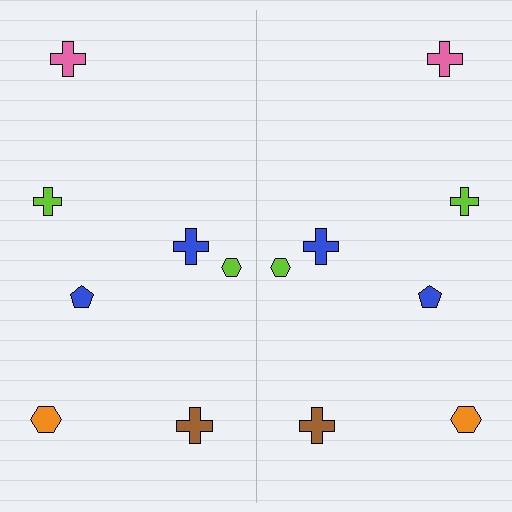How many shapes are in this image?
There are 14 shapes in this image.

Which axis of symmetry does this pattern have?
The pattern has a vertical axis of symmetry running through the center of the image.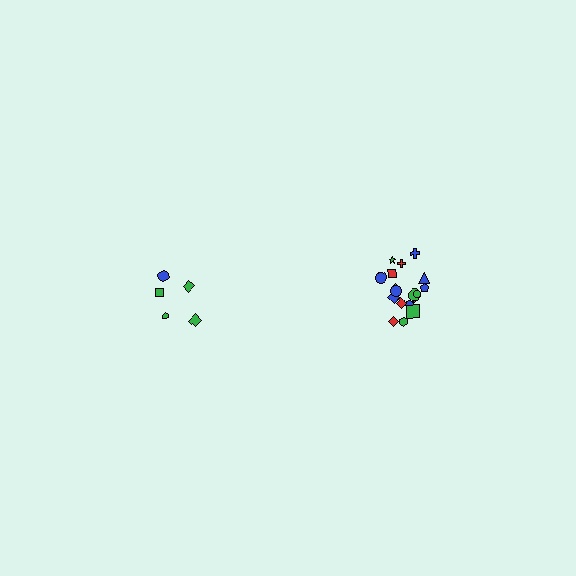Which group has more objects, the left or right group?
The right group.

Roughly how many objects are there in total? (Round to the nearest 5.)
Roughly 25 objects in total.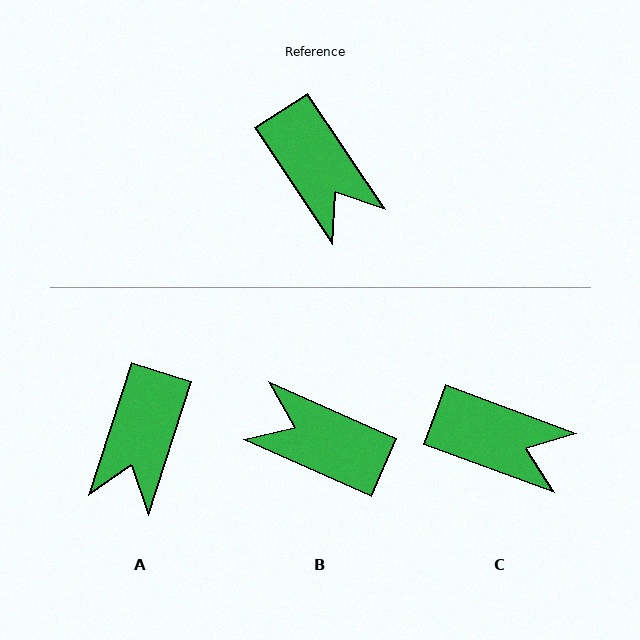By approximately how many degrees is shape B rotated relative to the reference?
Approximately 148 degrees clockwise.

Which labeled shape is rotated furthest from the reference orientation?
B, about 148 degrees away.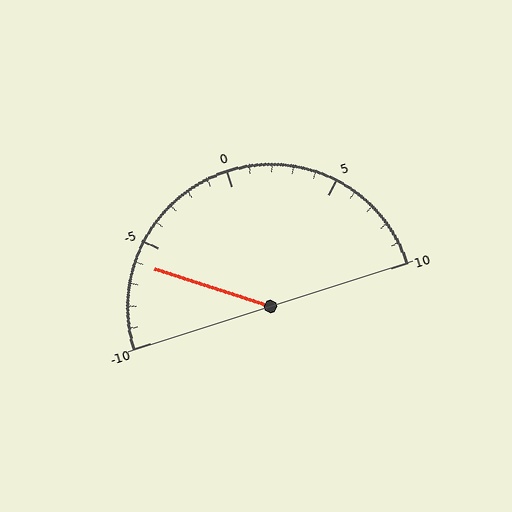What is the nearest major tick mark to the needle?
The nearest major tick mark is -5.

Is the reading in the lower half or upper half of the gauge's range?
The reading is in the lower half of the range (-10 to 10).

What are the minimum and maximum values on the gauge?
The gauge ranges from -10 to 10.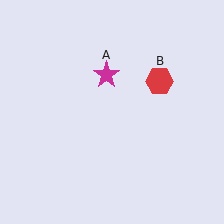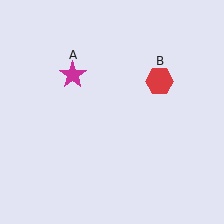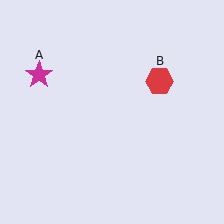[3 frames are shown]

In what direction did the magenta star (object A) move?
The magenta star (object A) moved left.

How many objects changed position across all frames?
1 object changed position: magenta star (object A).